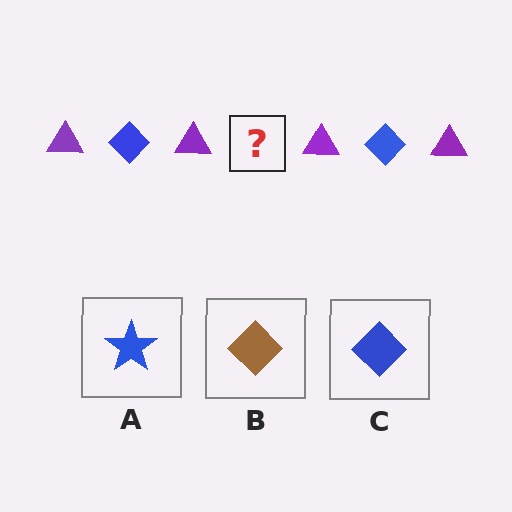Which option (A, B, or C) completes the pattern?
C.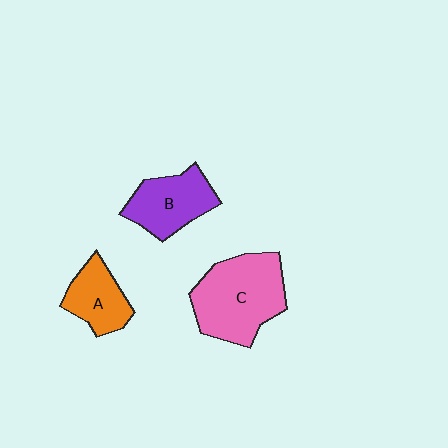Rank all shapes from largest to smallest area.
From largest to smallest: C (pink), B (purple), A (orange).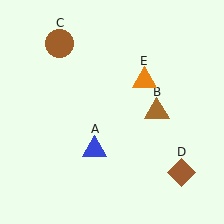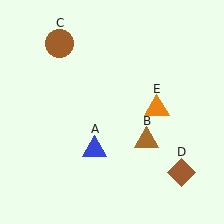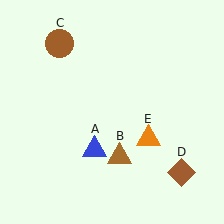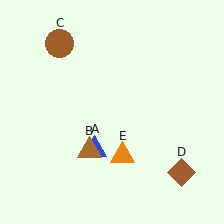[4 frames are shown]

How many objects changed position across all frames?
2 objects changed position: brown triangle (object B), orange triangle (object E).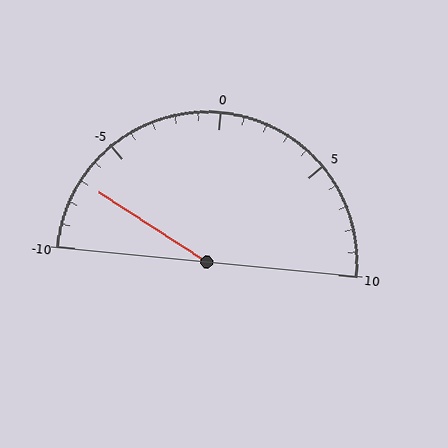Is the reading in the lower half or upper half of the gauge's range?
The reading is in the lower half of the range (-10 to 10).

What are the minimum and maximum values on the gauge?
The gauge ranges from -10 to 10.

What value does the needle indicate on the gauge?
The needle indicates approximately -7.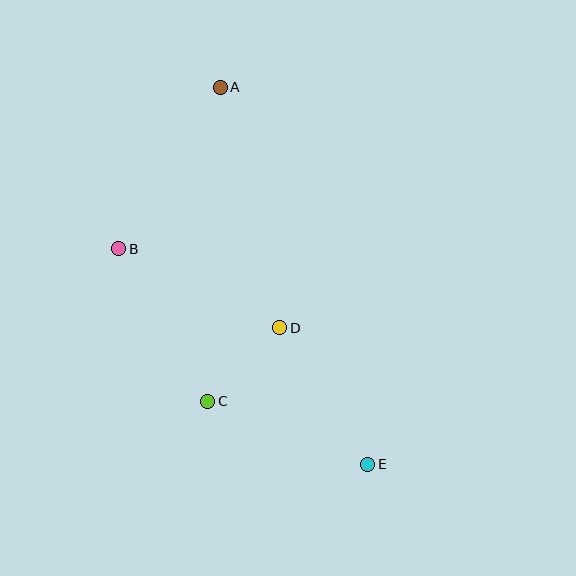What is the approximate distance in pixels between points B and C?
The distance between B and C is approximately 176 pixels.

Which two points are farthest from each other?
Points A and E are farthest from each other.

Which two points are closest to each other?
Points C and D are closest to each other.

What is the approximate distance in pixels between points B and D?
The distance between B and D is approximately 179 pixels.